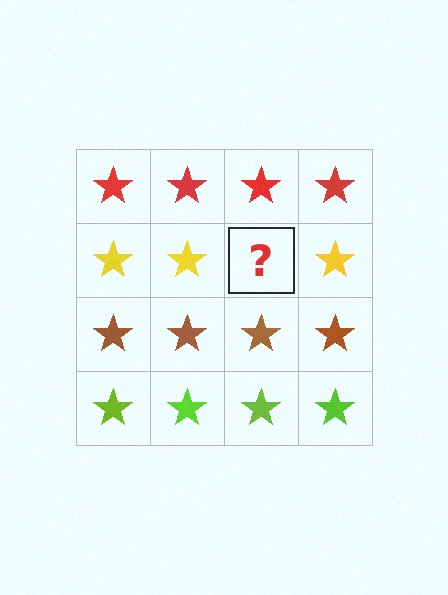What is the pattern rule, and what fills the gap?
The rule is that each row has a consistent color. The gap should be filled with a yellow star.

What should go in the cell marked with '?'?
The missing cell should contain a yellow star.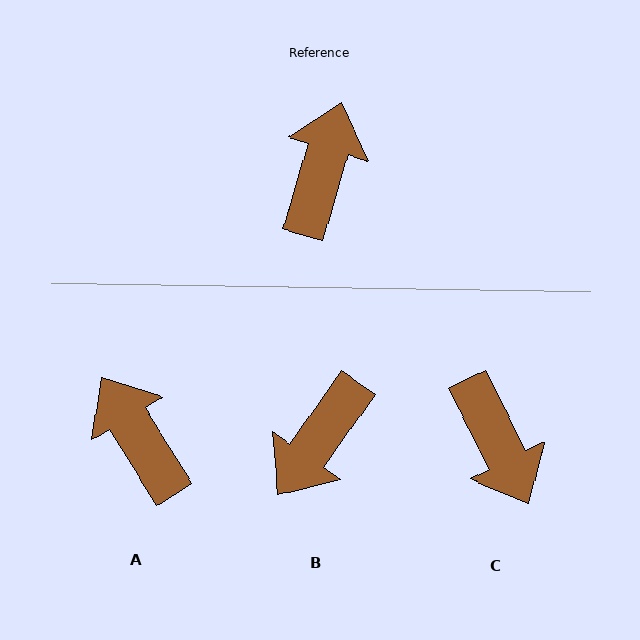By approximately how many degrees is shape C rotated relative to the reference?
Approximately 137 degrees clockwise.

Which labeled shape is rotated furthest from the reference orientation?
B, about 161 degrees away.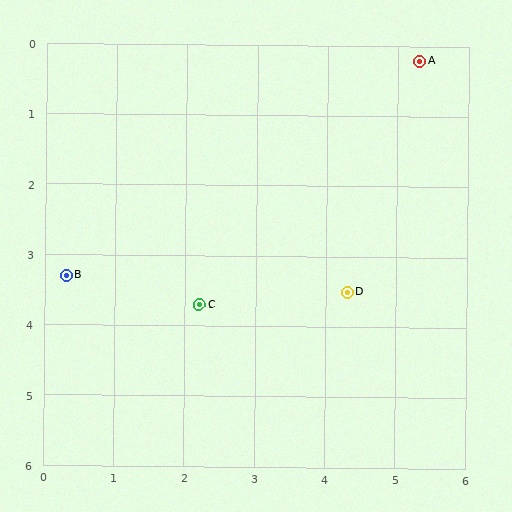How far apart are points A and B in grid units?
Points A and B are about 5.9 grid units apart.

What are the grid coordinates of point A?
Point A is at approximately (5.3, 0.2).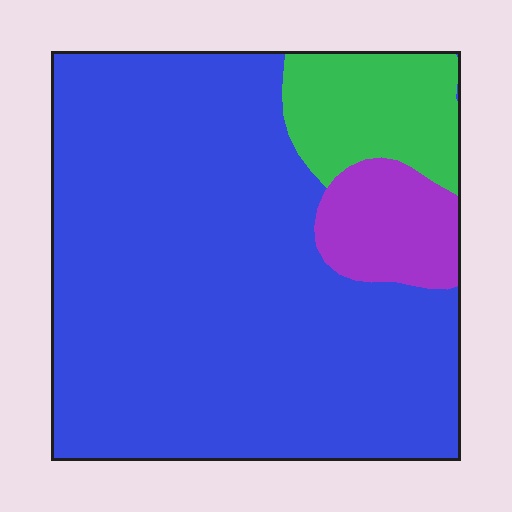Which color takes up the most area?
Blue, at roughly 80%.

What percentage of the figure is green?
Green covers 12% of the figure.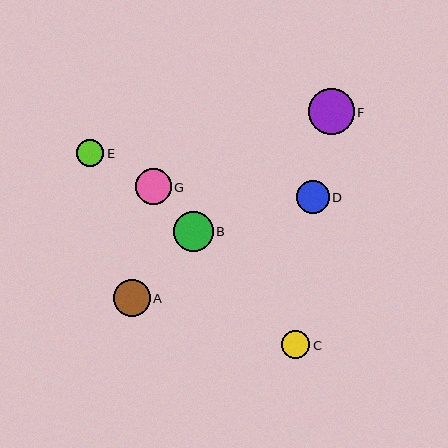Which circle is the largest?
Circle F is the largest with a size of approximately 46 pixels.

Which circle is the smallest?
Circle E is the smallest with a size of approximately 27 pixels.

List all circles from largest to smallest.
From largest to smallest: F, B, A, G, D, C, E.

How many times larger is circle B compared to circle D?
Circle B is approximately 1.2 times the size of circle D.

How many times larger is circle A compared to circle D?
Circle A is approximately 1.1 times the size of circle D.